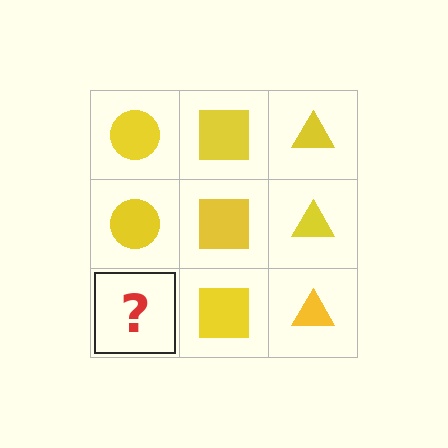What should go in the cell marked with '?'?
The missing cell should contain a yellow circle.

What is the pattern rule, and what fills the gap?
The rule is that each column has a consistent shape. The gap should be filled with a yellow circle.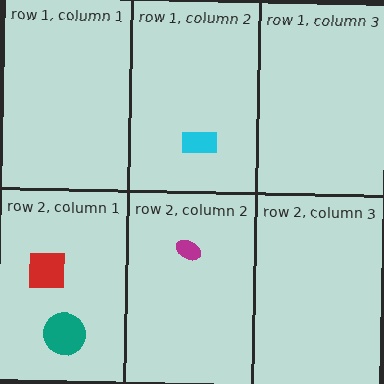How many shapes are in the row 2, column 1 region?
2.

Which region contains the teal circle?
The row 2, column 1 region.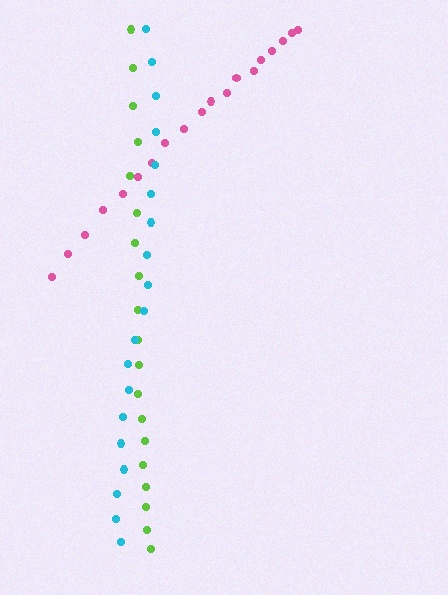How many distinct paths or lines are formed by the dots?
There are 3 distinct paths.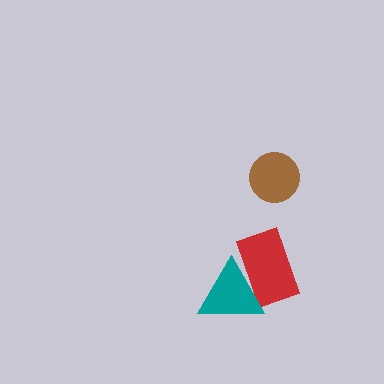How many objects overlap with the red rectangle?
1 object overlaps with the red rectangle.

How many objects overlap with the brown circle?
0 objects overlap with the brown circle.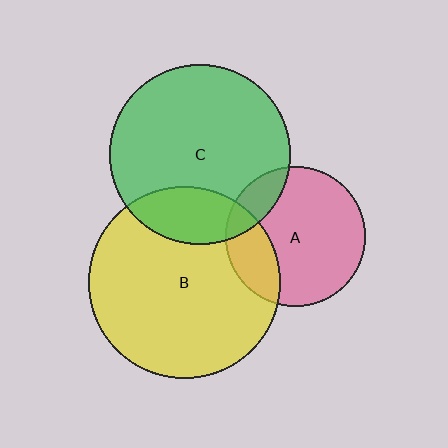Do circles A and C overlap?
Yes.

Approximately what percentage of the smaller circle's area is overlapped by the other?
Approximately 15%.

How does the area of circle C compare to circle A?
Approximately 1.7 times.